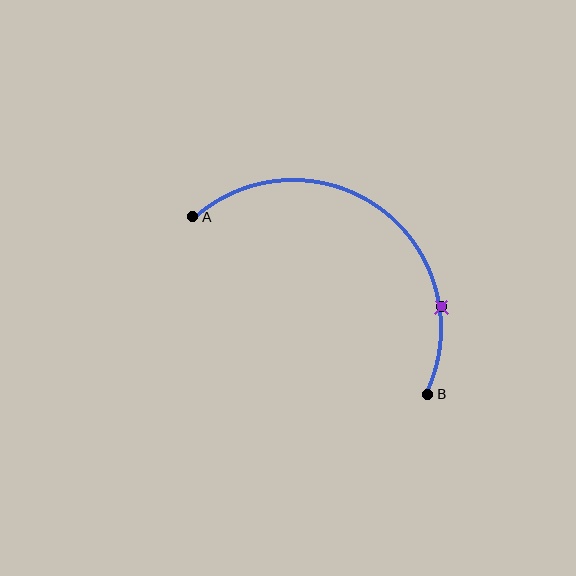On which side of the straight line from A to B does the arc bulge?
The arc bulges above and to the right of the straight line connecting A and B.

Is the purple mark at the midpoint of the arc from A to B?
No. The purple mark lies on the arc but is closer to endpoint B. The arc midpoint would be at the point on the curve equidistant along the arc from both A and B.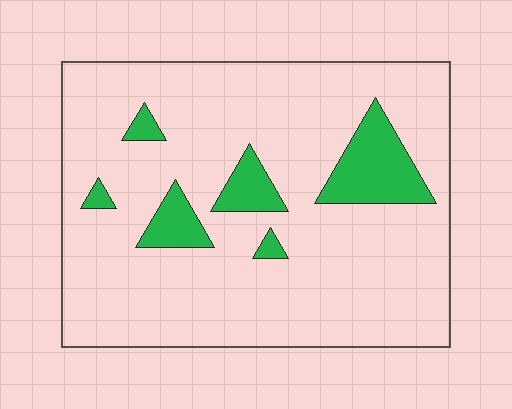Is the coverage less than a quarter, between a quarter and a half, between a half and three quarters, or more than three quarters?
Less than a quarter.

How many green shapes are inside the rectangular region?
6.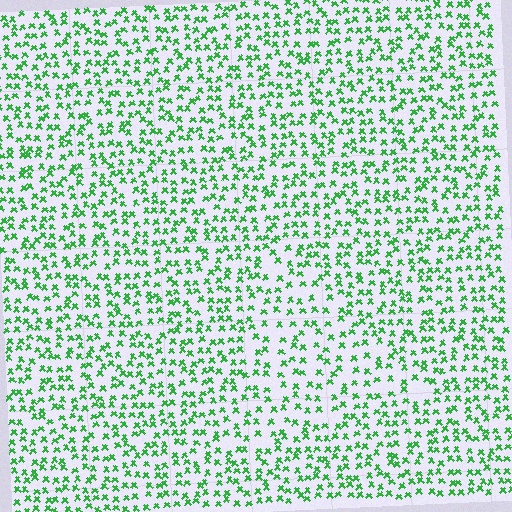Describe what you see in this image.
The image contains small green elements arranged at two different densities. A triangle-shaped region is visible where the elements are less densely packed than the surrounding area.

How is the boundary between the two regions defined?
The boundary is defined by a change in element density (approximately 1.5x ratio). All elements are the same color, size, and shape.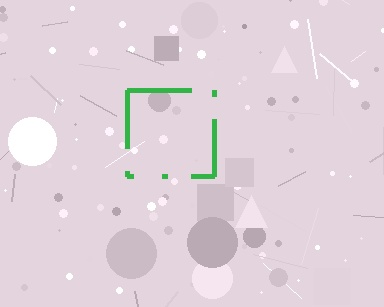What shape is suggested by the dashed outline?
The dashed outline suggests a square.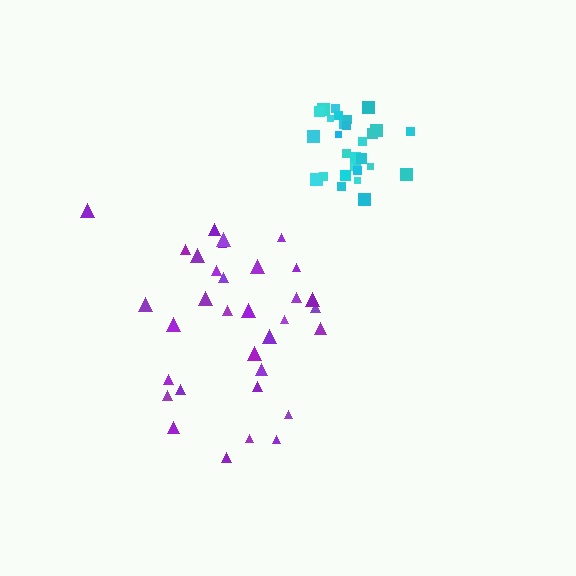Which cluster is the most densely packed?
Cyan.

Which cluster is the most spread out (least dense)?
Purple.